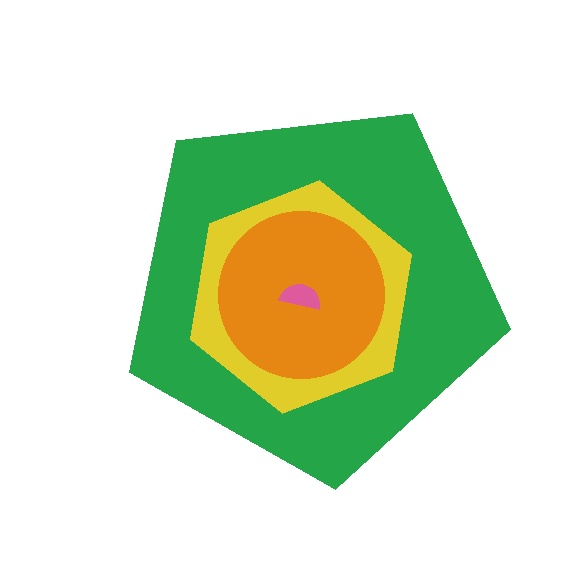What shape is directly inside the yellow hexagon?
The orange circle.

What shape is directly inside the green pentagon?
The yellow hexagon.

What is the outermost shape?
The green pentagon.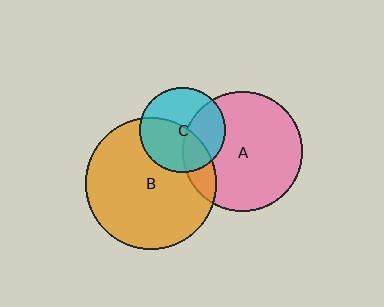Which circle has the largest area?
Circle B (orange).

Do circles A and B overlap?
Yes.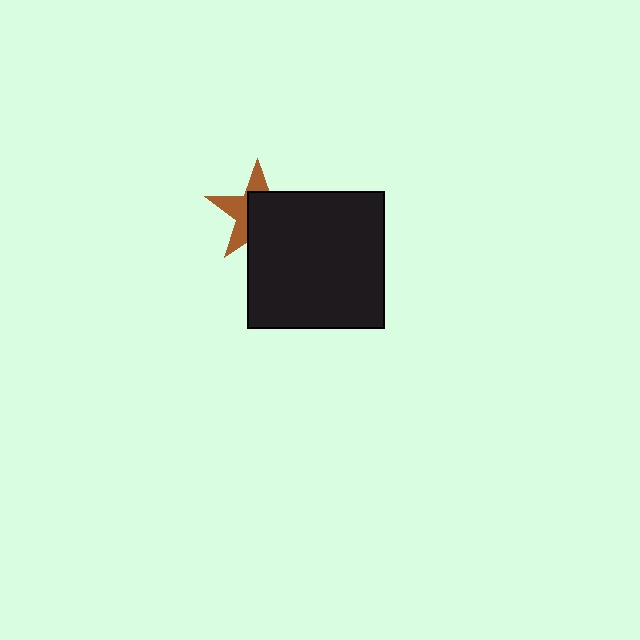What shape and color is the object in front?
The object in front is a black square.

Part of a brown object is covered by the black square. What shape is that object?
It is a star.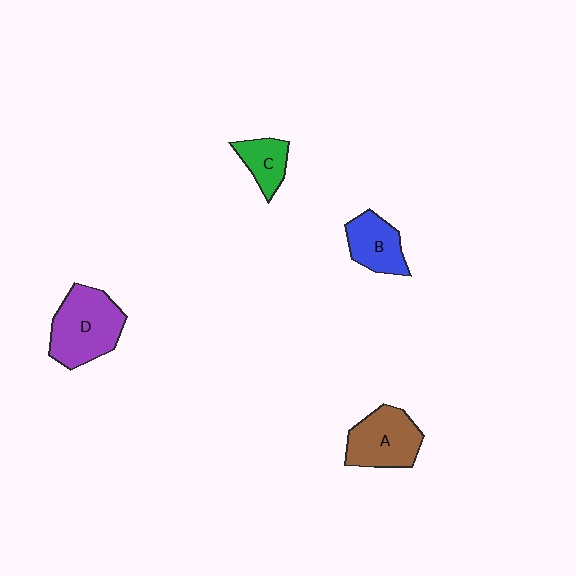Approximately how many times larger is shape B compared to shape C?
Approximately 1.3 times.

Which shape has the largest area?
Shape D (purple).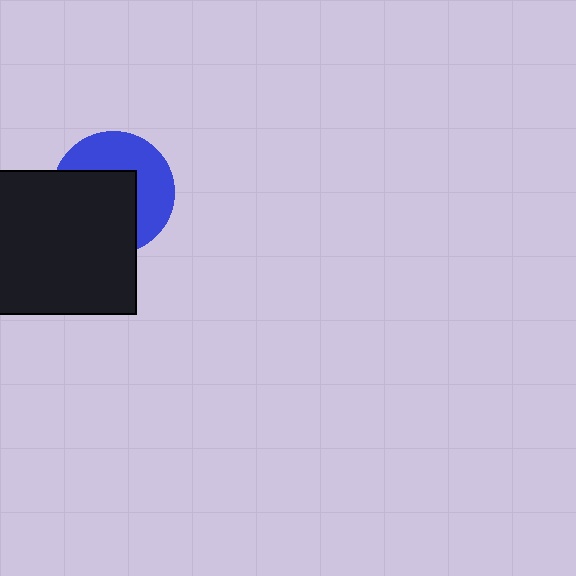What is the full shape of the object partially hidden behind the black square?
The partially hidden object is a blue circle.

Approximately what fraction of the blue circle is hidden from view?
Roughly 53% of the blue circle is hidden behind the black square.